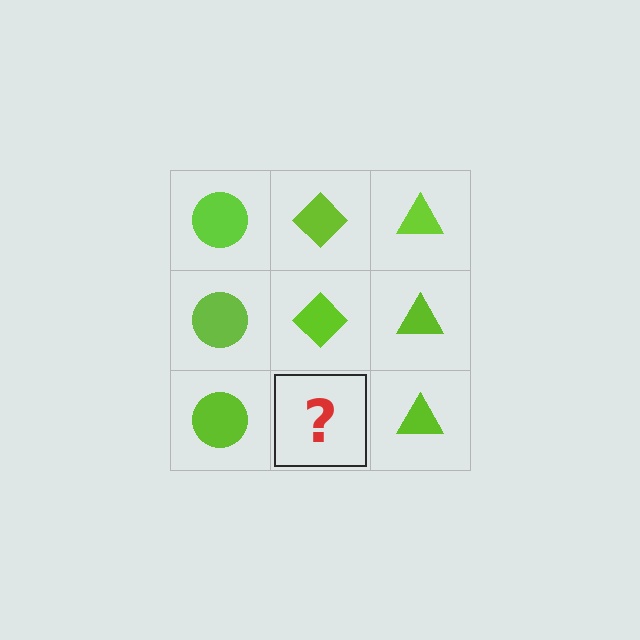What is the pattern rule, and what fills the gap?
The rule is that each column has a consistent shape. The gap should be filled with a lime diamond.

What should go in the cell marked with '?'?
The missing cell should contain a lime diamond.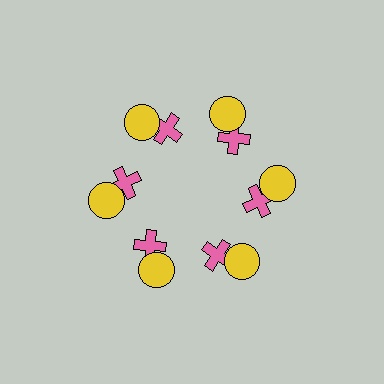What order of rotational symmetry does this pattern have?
This pattern has 6-fold rotational symmetry.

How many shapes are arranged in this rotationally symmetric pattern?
There are 12 shapes, arranged in 6 groups of 2.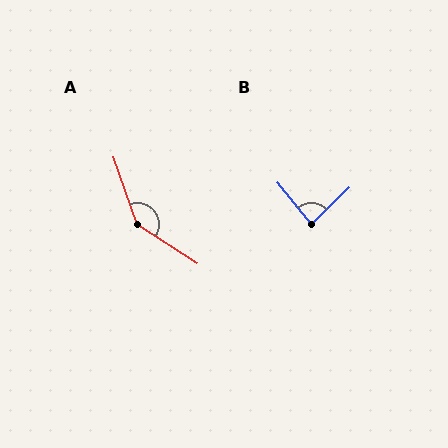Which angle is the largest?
A, at approximately 142 degrees.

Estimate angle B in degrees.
Approximately 84 degrees.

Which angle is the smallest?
B, at approximately 84 degrees.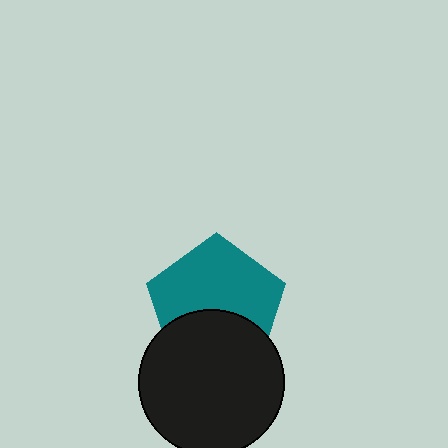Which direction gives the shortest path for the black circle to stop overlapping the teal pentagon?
Moving down gives the shortest separation.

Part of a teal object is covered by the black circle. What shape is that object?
It is a pentagon.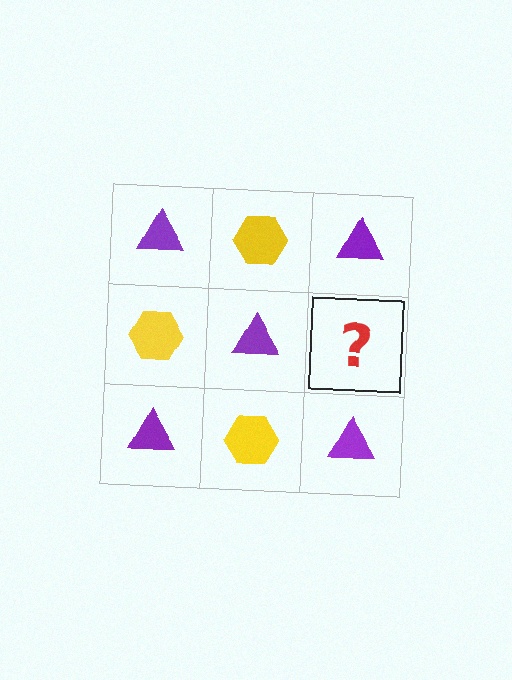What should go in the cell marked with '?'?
The missing cell should contain a yellow hexagon.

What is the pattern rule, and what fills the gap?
The rule is that it alternates purple triangle and yellow hexagon in a checkerboard pattern. The gap should be filled with a yellow hexagon.